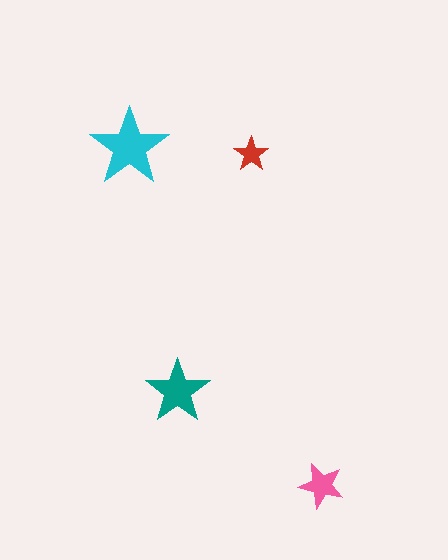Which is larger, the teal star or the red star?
The teal one.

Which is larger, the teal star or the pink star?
The teal one.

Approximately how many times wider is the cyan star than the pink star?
About 1.5 times wider.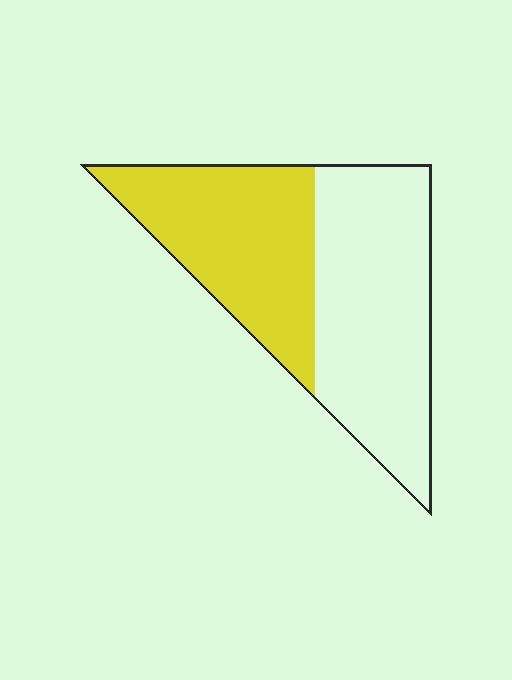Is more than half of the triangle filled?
No.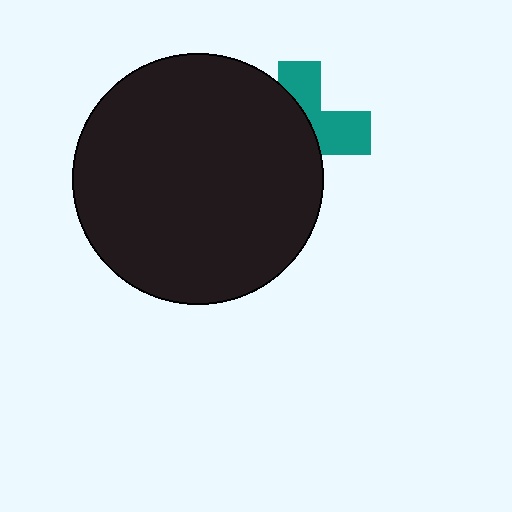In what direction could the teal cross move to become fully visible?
The teal cross could move right. That would shift it out from behind the black circle entirely.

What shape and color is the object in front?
The object in front is a black circle.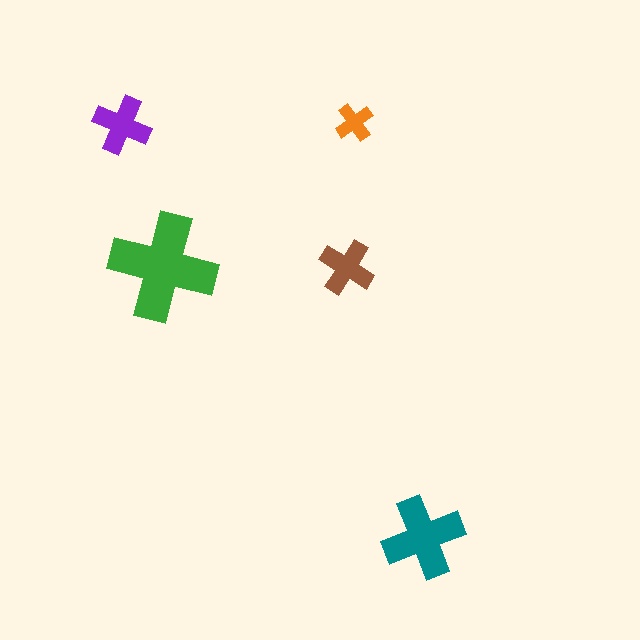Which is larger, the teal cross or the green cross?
The green one.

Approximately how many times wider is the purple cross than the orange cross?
About 1.5 times wider.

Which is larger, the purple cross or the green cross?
The green one.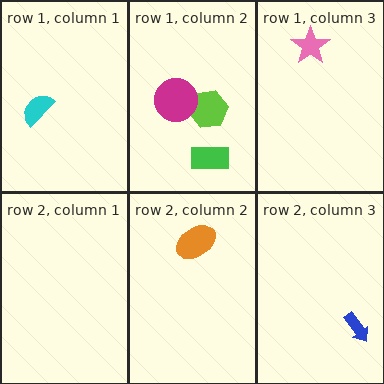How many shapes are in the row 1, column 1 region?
1.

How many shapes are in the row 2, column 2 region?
1.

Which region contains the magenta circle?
The row 1, column 2 region.